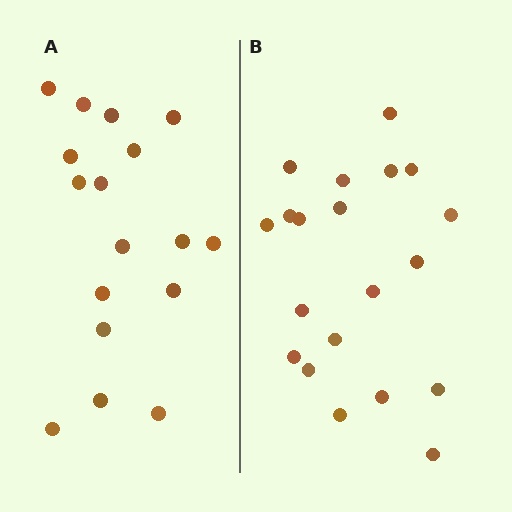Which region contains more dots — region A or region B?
Region B (the right region) has more dots.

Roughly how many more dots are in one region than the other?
Region B has just a few more — roughly 2 or 3 more dots than region A.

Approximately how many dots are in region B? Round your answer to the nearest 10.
About 20 dots.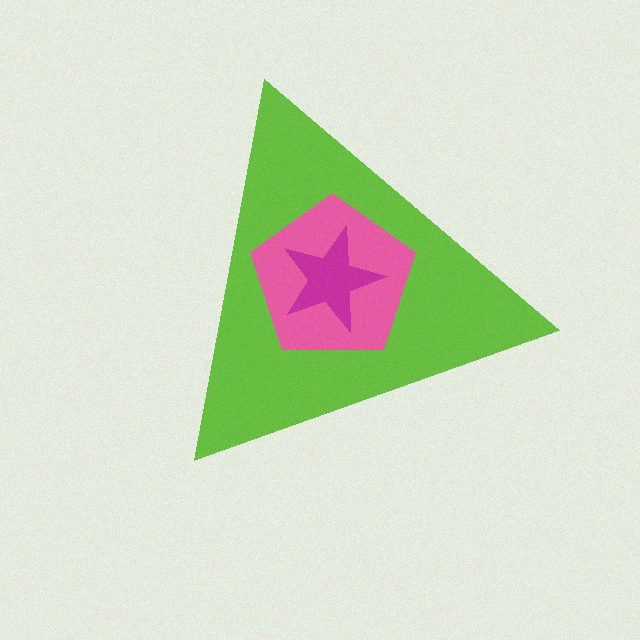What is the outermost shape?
The lime triangle.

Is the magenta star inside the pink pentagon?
Yes.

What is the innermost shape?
The magenta star.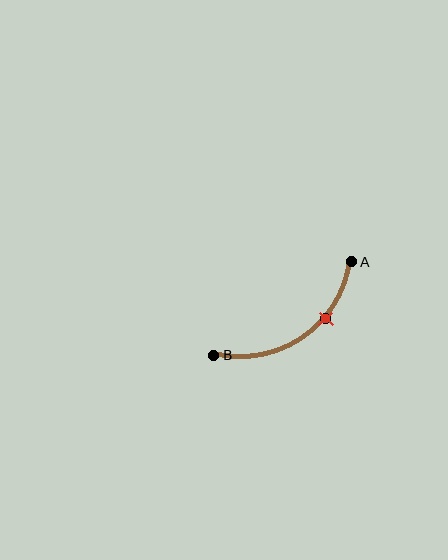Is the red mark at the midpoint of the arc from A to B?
No. The red mark lies on the arc but is closer to endpoint A. The arc midpoint would be at the point on the curve equidistant along the arc from both A and B.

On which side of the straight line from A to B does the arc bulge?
The arc bulges below and to the right of the straight line connecting A and B.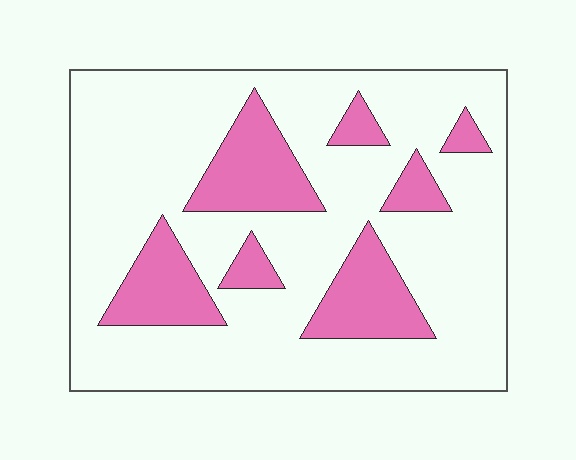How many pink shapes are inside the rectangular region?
7.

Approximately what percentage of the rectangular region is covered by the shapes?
Approximately 25%.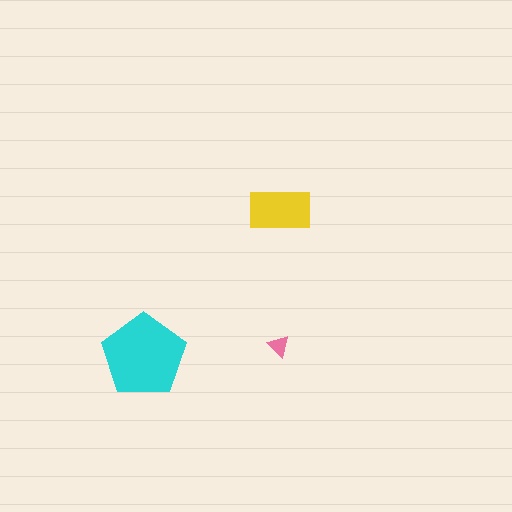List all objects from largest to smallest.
The cyan pentagon, the yellow rectangle, the pink triangle.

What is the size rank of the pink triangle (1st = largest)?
3rd.